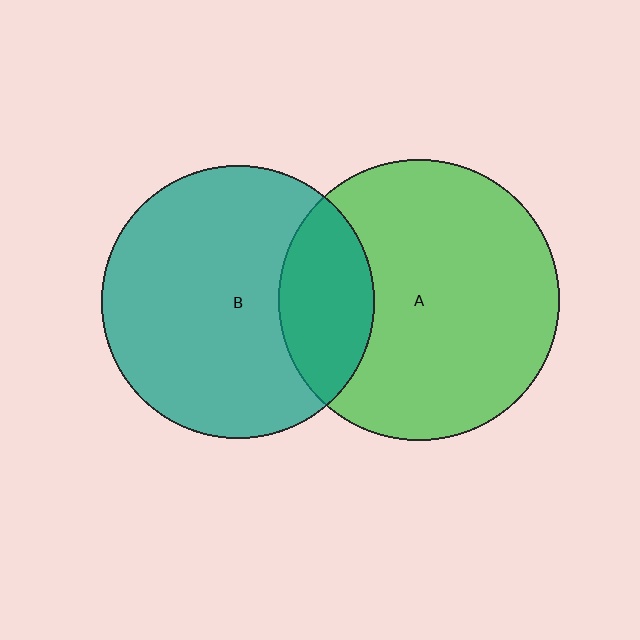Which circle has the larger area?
Circle A (green).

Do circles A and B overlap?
Yes.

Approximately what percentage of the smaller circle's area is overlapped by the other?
Approximately 25%.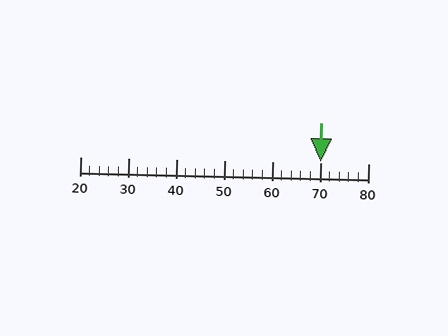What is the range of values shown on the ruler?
The ruler shows values from 20 to 80.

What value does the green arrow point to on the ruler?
The green arrow points to approximately 70.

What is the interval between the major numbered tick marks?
The major tick marks are spaced 10 units apart.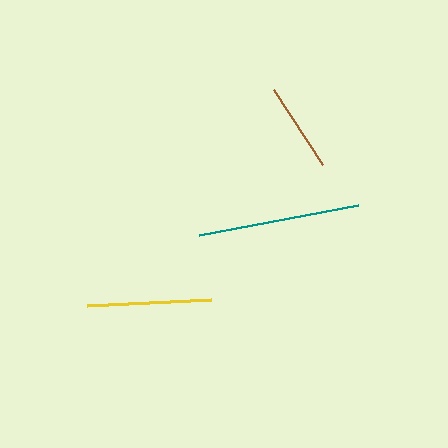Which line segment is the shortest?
The brown line is the shortest at approximately 90 pixels.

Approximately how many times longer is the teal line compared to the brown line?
The teal line is approximately 1.8 times the length of the brown line.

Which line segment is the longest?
The teal line is the longest at approximately 161 pixels.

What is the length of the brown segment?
The brown segment is approximately 90 pixels long.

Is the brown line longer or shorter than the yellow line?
The yellow line is longer than the brown line.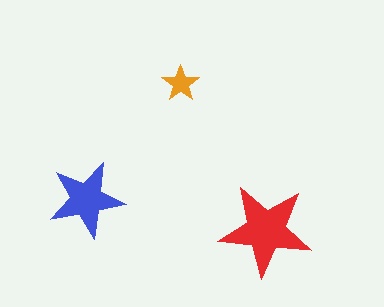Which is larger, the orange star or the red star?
The red one.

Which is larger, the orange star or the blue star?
The blue one.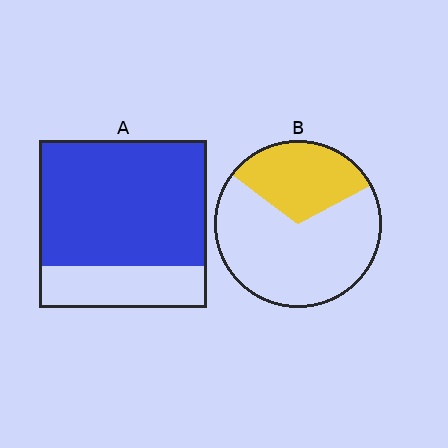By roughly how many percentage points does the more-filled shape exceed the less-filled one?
By roughly 45 percentage points (A over B).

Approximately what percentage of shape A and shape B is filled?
A is approximately 75% and B is approximately 30%.